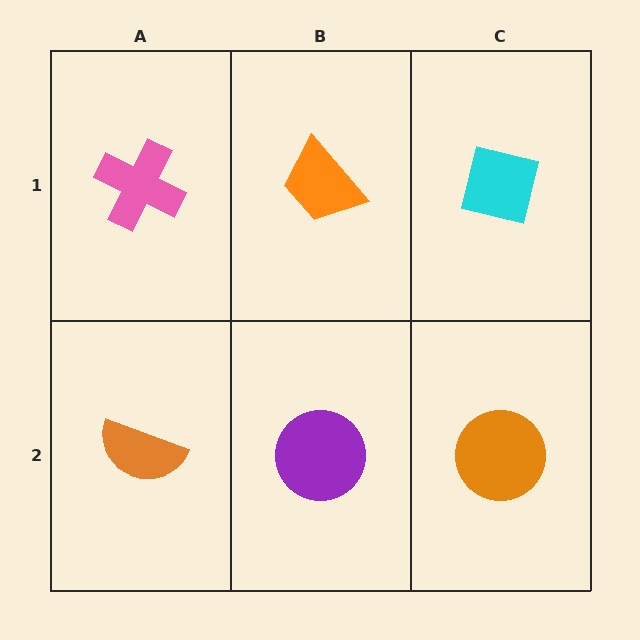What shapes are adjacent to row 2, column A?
A pink cross (row 1, column A), a purple circle (row 2, column B).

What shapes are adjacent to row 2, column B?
An orange trapezoid (row 1, column B), an orange semicircle (row 2, column A), an orange circle (row 2, column C).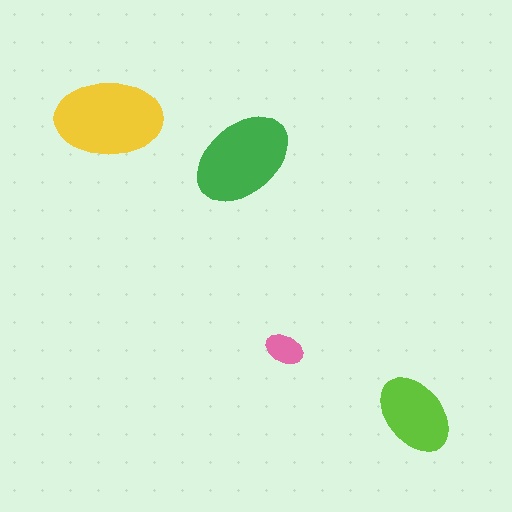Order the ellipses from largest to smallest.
the yellow one, the green one, the lime one, the pink one.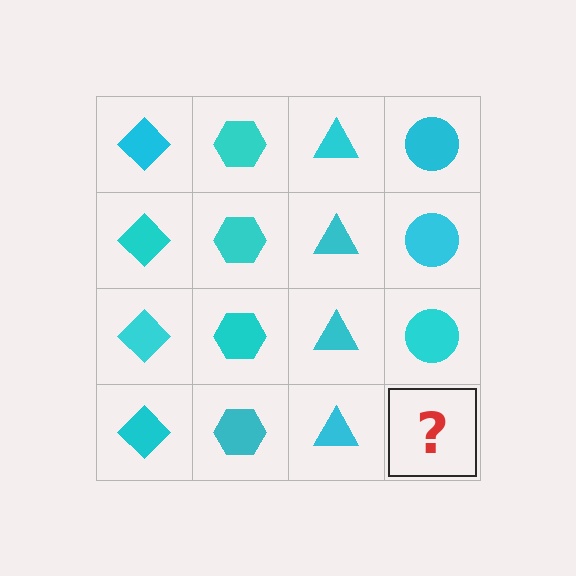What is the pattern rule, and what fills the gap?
The rule is that each column has a consistent shape. The gap should be filled with a cyan circle.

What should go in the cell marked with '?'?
The missing cell should contain a cyan circle.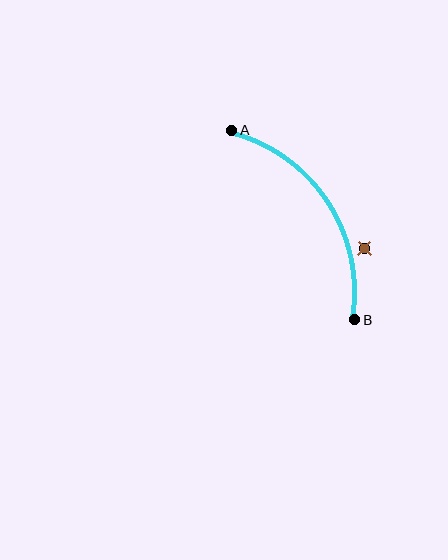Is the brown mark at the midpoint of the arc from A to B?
No — the brown mark does not lie on the arc at all. It sits slightly outside the curve.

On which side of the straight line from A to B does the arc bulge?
The arc bulges to the right of the straight line connecting A and B.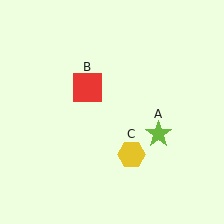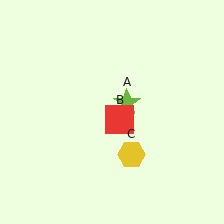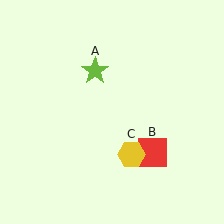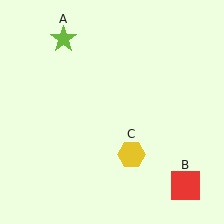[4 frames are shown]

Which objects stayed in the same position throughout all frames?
Yellow hexagon (object C) remained stationary.